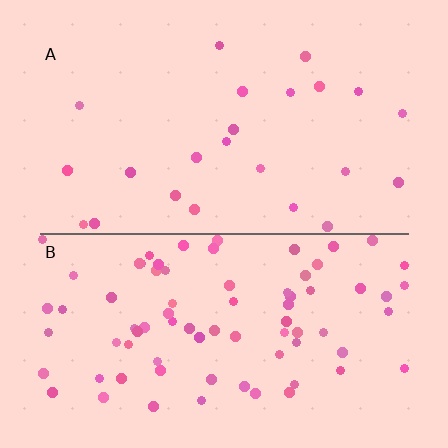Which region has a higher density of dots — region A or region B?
B (the bottom).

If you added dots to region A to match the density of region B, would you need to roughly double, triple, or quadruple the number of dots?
Approximately triple.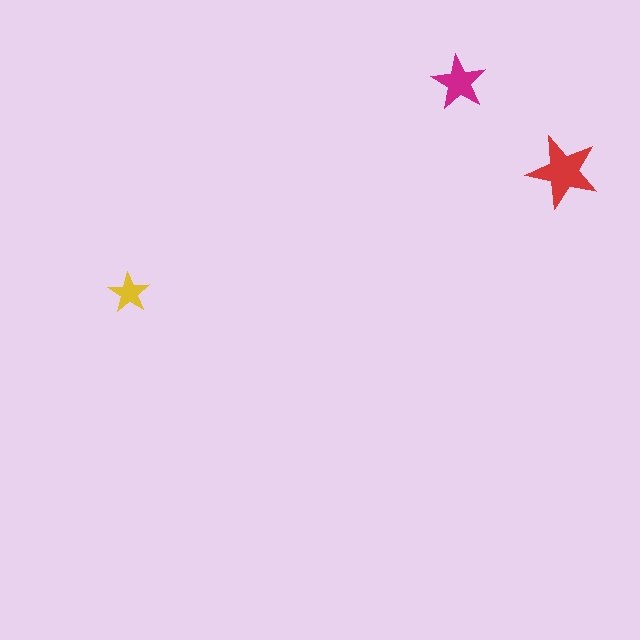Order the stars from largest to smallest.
the red one, the magenta one, the yellow one.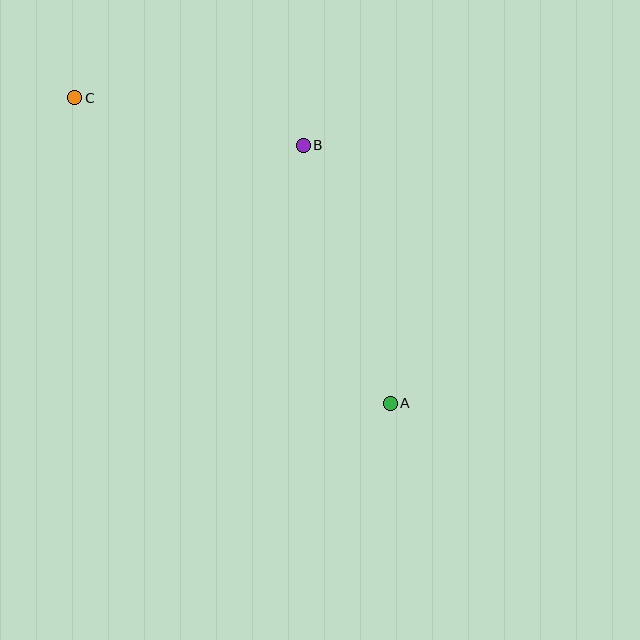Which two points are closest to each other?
Points B and C are closest to each other.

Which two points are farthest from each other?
Points A and C are farthest from each other.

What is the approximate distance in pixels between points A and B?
The distance between A and B is approximately 272 pixels.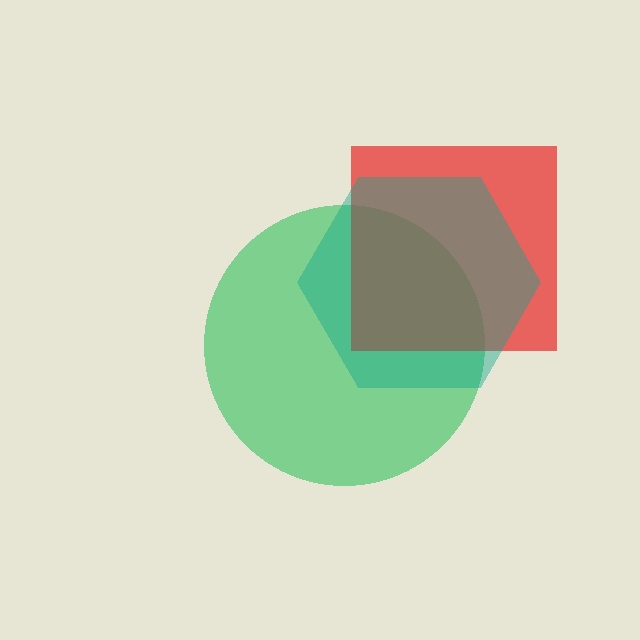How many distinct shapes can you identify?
There are 3 distinct shapes: a green circle, a red square, a teal hexagon.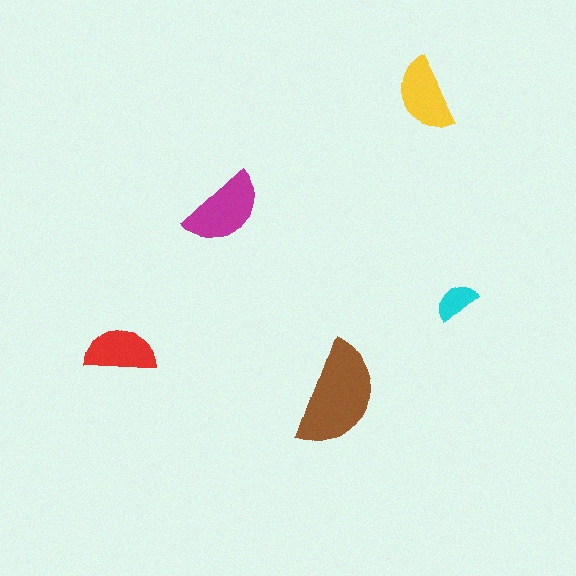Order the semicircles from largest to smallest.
the brown one, the magenta one, the yellow one, the red one, the cyan one.